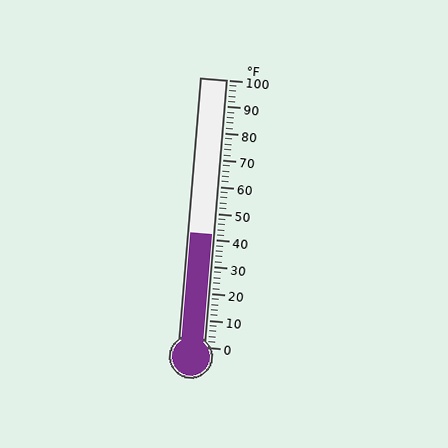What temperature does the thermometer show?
The thermometer shows approximately 42°F.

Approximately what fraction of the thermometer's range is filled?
The thermometer is filled to approximately 40% of its range.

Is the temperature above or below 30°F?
The temperature is above 30°F.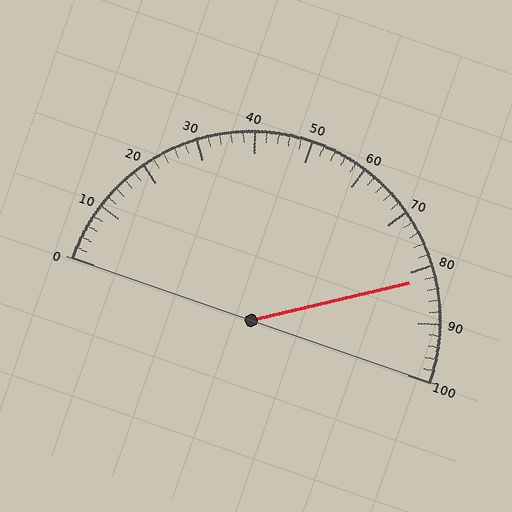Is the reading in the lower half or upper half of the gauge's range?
The reading is in the upper half of the range (0 to 100).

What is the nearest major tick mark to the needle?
The nearest major tick mark is 80.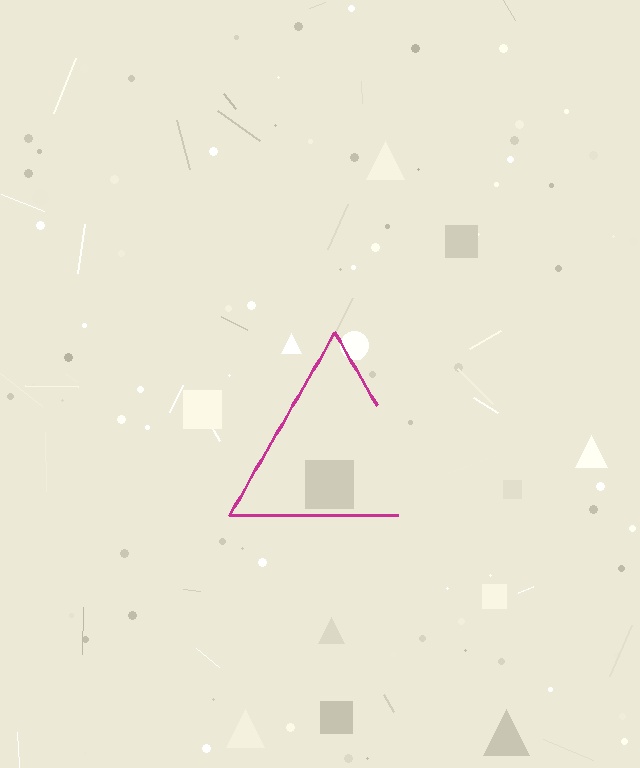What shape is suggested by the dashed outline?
The dashed outline suggests a triangle.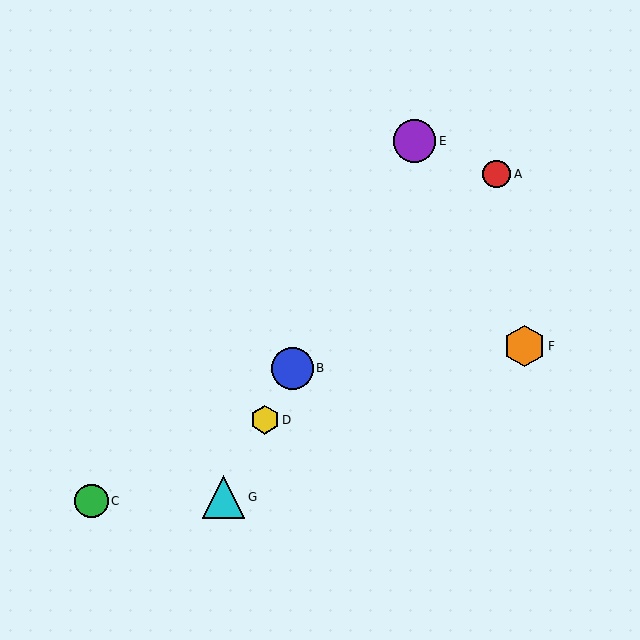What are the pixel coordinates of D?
Object D is at (265, 420).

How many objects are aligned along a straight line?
4 objects (B, D, E, G) are aligned along a straight line.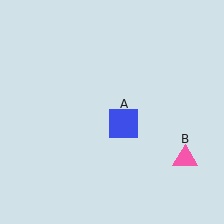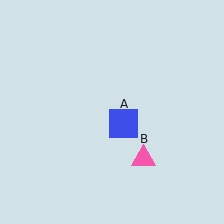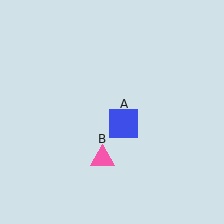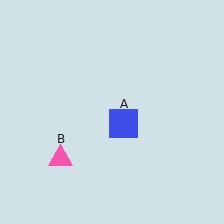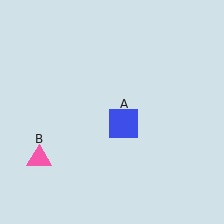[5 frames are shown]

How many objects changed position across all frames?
1 object changed position: pink triangle (object B).